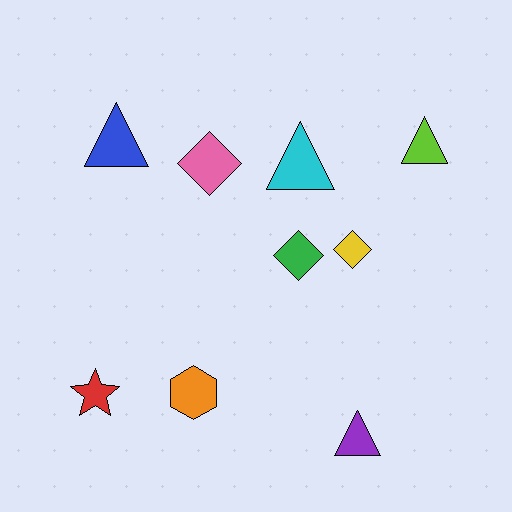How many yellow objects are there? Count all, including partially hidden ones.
There is 1 yellow object.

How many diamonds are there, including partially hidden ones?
There are 3 diamonds.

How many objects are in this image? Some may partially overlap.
There are 9 objects.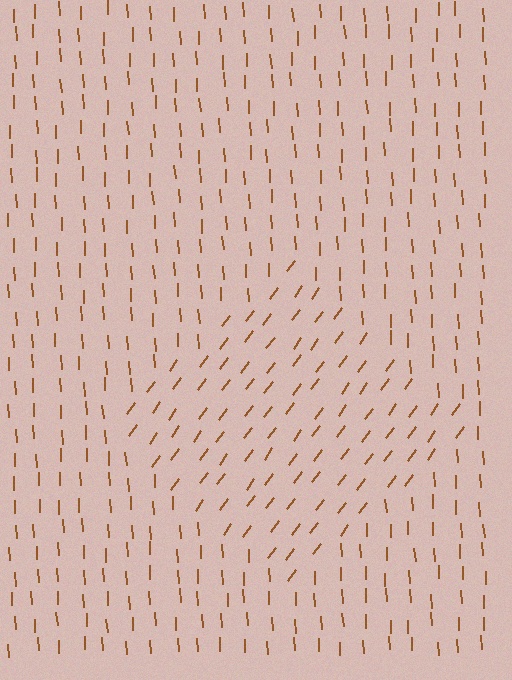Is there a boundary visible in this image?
Yes, there is a texture boundary formed by a change in line orientation.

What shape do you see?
I see a diamond.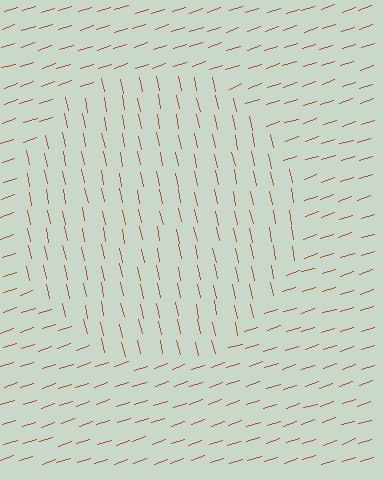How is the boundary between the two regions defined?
The boundary is defined purely by a change in line orientation (approximately 83 degrees difference). All lines are the same color and thickness.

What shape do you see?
I see a circle.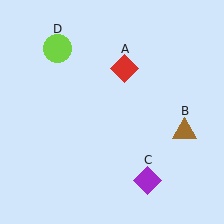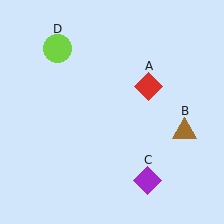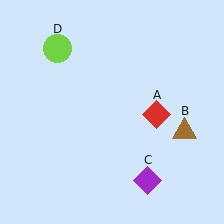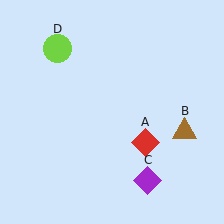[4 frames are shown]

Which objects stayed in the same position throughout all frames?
Brown triangle (object B) and purple diamond (object C) and lime circle (object D) remained stationary.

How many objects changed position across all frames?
1 object changed position: red diamond (object A).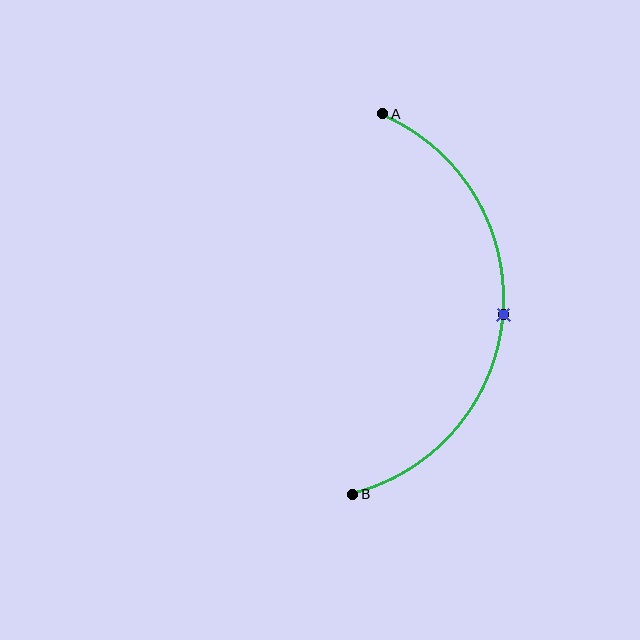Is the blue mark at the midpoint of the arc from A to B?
Yes. The blue mark lies on the arc at equal arc-length from both A and B — it is the arc midpoint.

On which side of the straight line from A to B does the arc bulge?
The arc bulges to the right of the straight line connecting A and B.